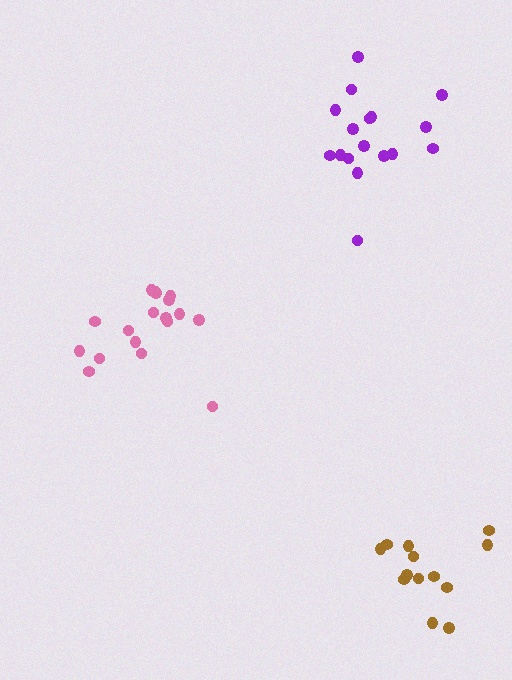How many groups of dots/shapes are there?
There are 3 groups.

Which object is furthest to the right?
The brown cluster is rightmost.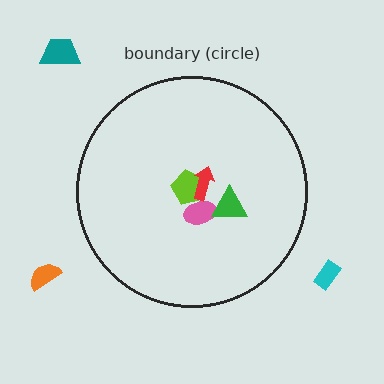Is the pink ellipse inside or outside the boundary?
Inside.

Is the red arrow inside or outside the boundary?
Inside.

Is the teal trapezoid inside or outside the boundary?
Outside.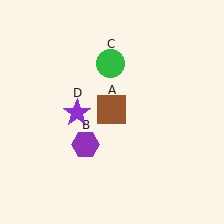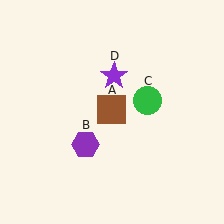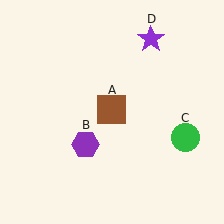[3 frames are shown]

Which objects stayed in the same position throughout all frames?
Brown square (object A) and purple hexagon (object B) remained stationary.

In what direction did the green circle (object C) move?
The green circle (object C) moved down and to the right.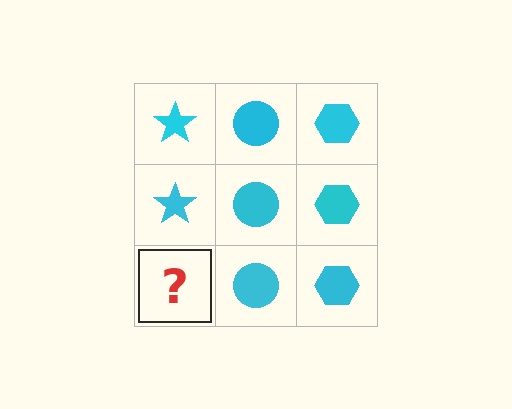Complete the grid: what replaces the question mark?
The question mark should be replaced with a cyan star.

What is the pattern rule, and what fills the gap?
The rule is that each column has a consistent shape. The gap should be filled with a cyan star.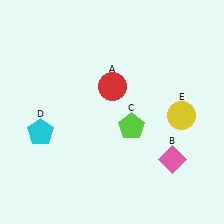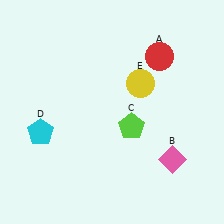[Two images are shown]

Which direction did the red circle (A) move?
The red circle (A) moved right.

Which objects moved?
The objects that moved are: the red circle (A), the yellow circle (E).